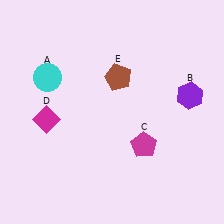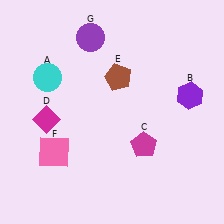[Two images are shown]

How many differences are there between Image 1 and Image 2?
There are 2 differences between the two images.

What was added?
A pink square (F), a purple circle (G) were added in Image 2.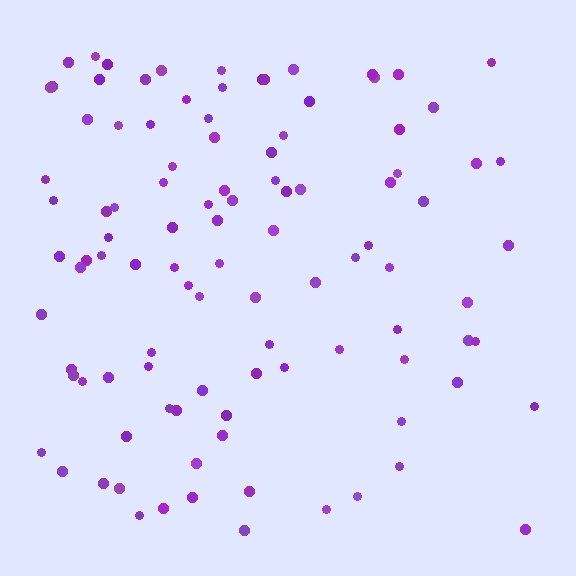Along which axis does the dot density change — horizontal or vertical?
Horizontal.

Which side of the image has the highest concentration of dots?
The left.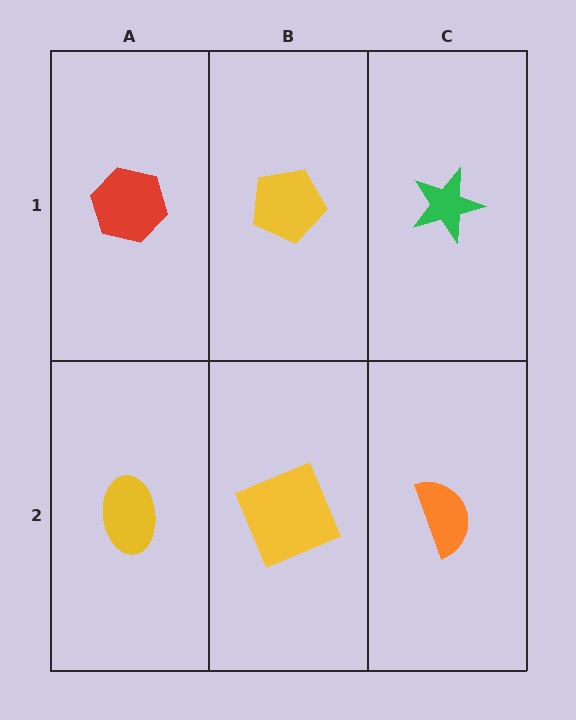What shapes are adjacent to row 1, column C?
An orange semicircle (row 2, column C), a yellow pentagon (row 1, column B).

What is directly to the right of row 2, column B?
An orange semicircle.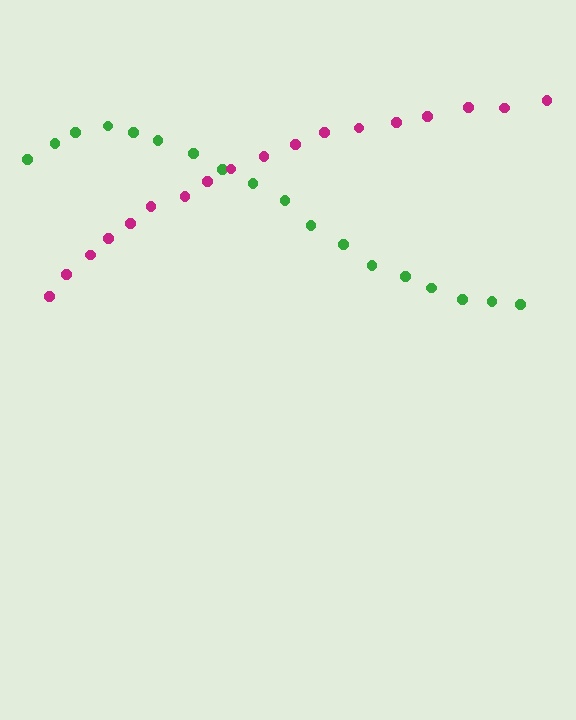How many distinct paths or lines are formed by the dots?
There are 2 distinct paths.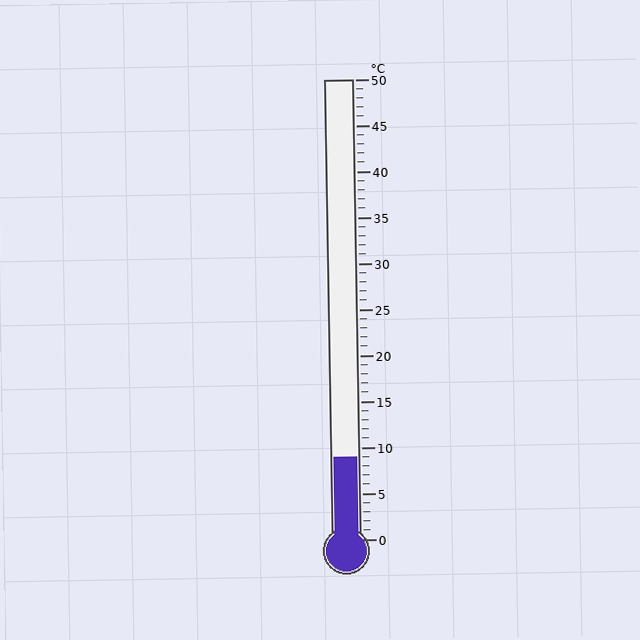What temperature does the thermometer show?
The thermometer shows approximately 9°C.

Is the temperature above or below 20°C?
The temperature is below 20°C.